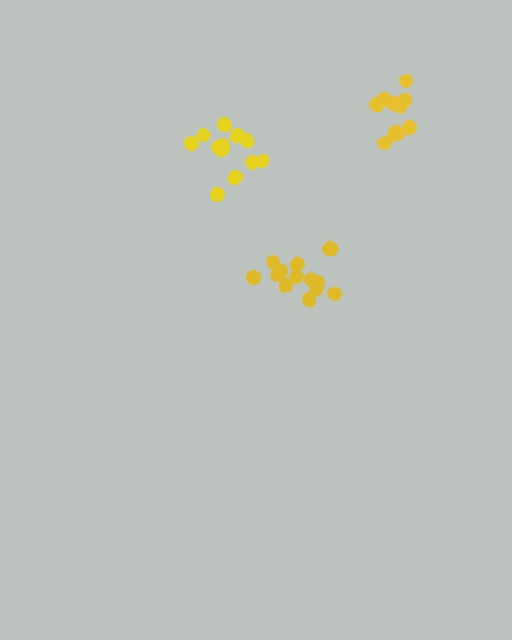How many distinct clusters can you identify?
There are 3 distinct clusters.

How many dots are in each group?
Group 1: 12 dots, Group 2: 14 dots, Group 3: 11 dots (37 total).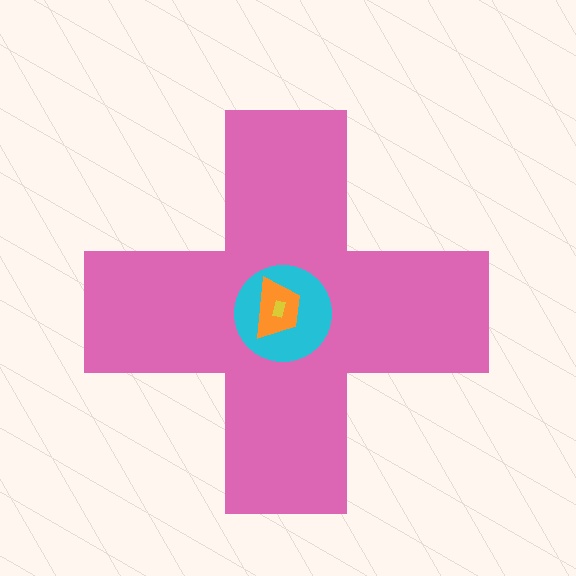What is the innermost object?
The yellow rectangle.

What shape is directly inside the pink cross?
The cyan circle.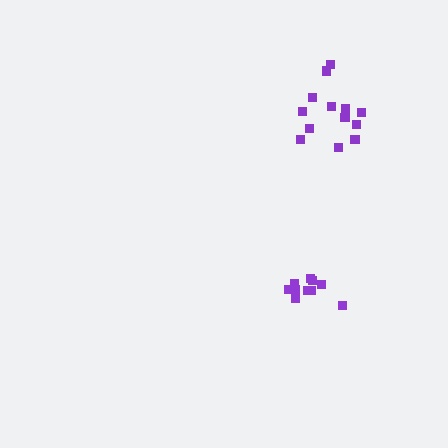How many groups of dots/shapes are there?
There are 2 groups.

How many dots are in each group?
Group 1: 10 dots, Group 2: 13 dots (23 total).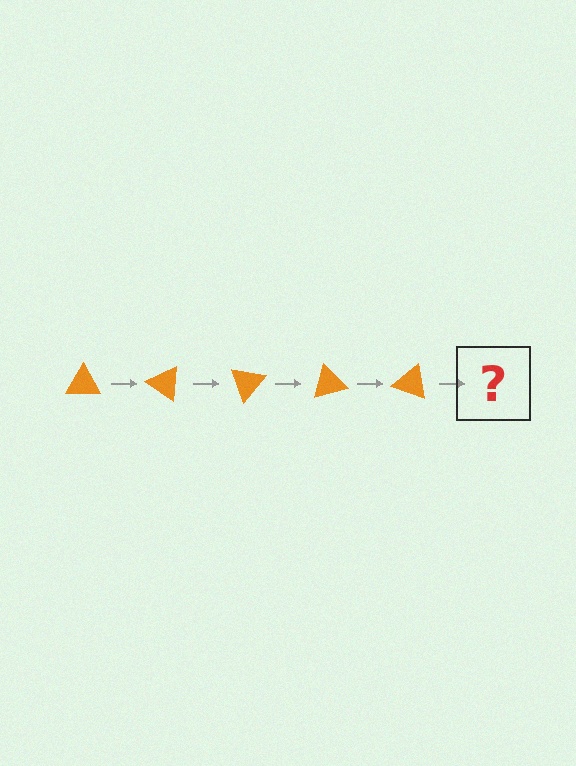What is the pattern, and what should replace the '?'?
The pattern is that the triangle rotates 35 degrees each step. The '?' should be an orange triangle rotated 175 degrees.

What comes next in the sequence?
The next element should be an orange triangle rotated 175 degrees.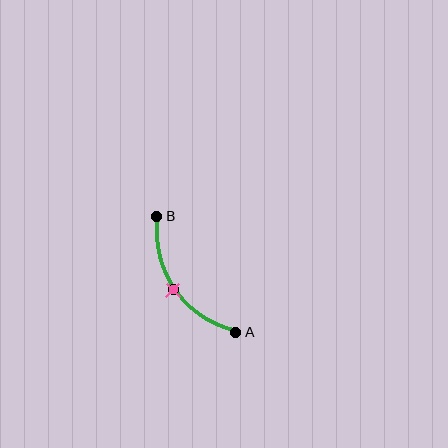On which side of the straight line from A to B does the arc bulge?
The arc bulges below and to the left of the straight line connecting A and B.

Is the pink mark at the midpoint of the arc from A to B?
Yes. The pink mark lies on the arc at equal arc-length from both A and B — it is the arc midpoint.